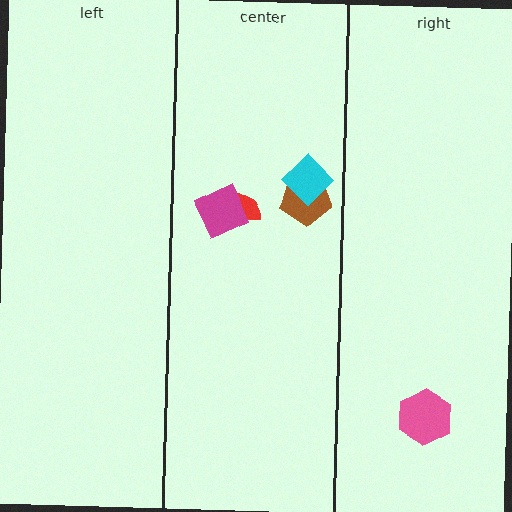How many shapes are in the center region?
4.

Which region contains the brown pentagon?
The center region.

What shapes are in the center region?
The brown pentagon, the red semicircle, the magenta square, the cyan diamond.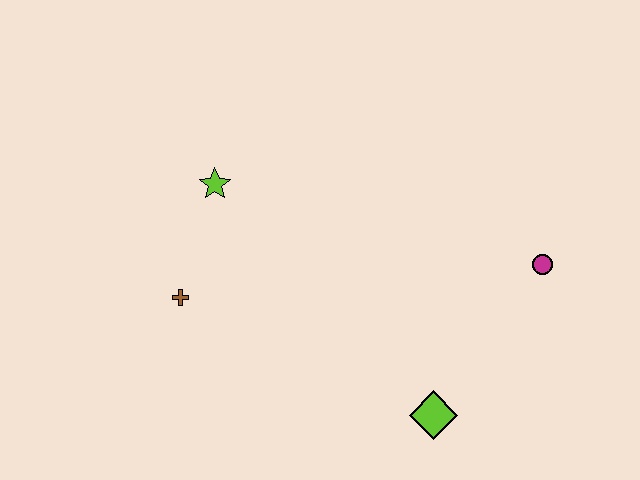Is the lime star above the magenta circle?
Yes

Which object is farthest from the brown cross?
The magenta circle is farthest from the brown cross.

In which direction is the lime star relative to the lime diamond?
The lime star is above the lime diamond.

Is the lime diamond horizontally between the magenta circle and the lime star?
Yes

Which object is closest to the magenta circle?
The lime diamond is closest to the magenta circle.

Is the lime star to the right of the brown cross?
Yes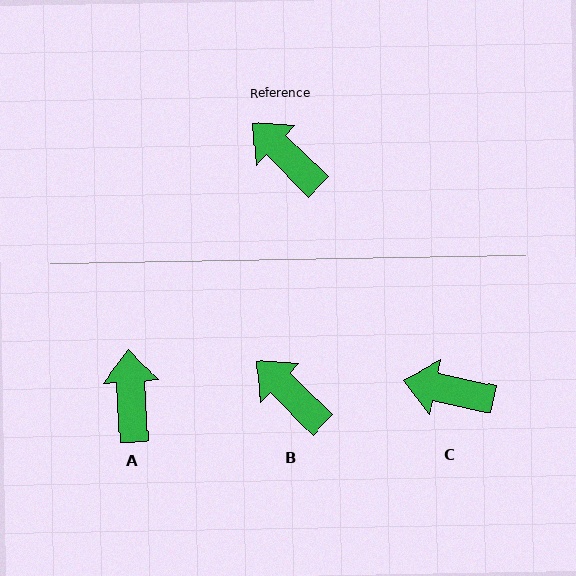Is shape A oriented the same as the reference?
No, it is off by about 42 degrees.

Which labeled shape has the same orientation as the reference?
B.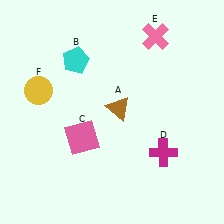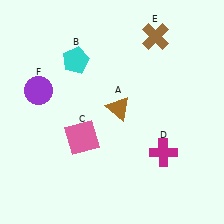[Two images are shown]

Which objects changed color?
E changed from pink to brown. F changed from yellow to purple.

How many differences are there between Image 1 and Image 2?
There are 2 differences between the two images.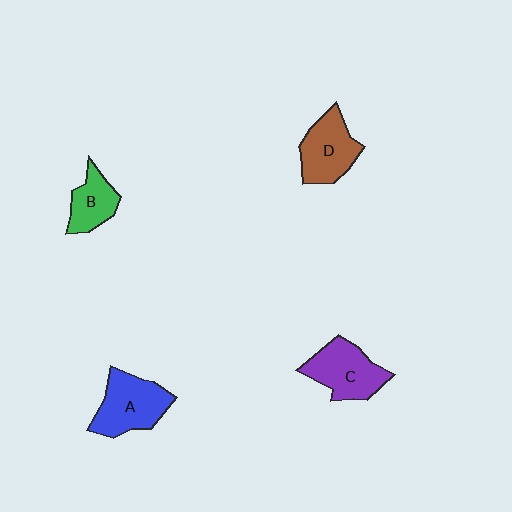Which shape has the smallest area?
Shape B (green).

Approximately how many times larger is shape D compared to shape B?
Approximately 1.4 times.